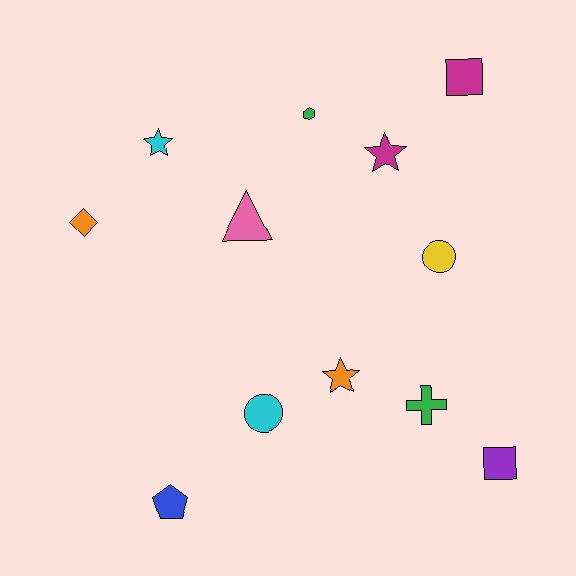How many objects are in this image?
There are 12 objects.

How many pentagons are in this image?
There is 1 pentagon.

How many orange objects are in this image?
There are 2 orange objects.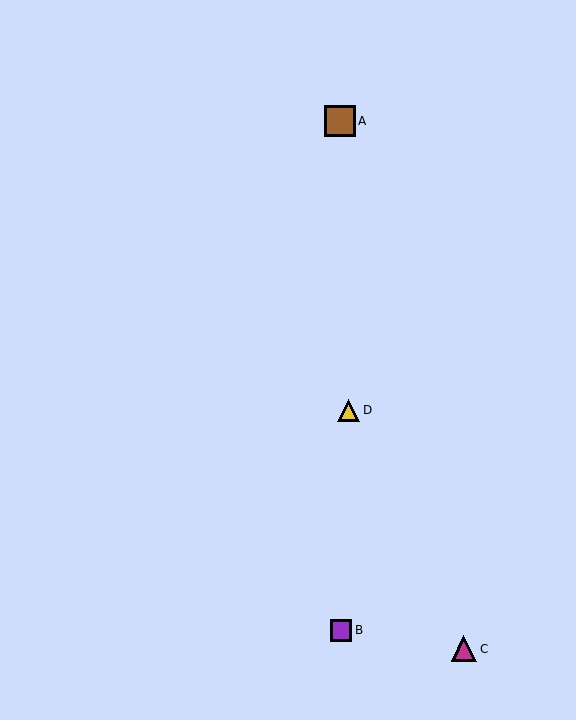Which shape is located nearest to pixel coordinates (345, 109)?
The brown square (labeled A) at (340, 121) is nearest to that location.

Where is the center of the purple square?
The center of the purple square is at (341, 630).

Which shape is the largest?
The brown square (labeled A) is the largest.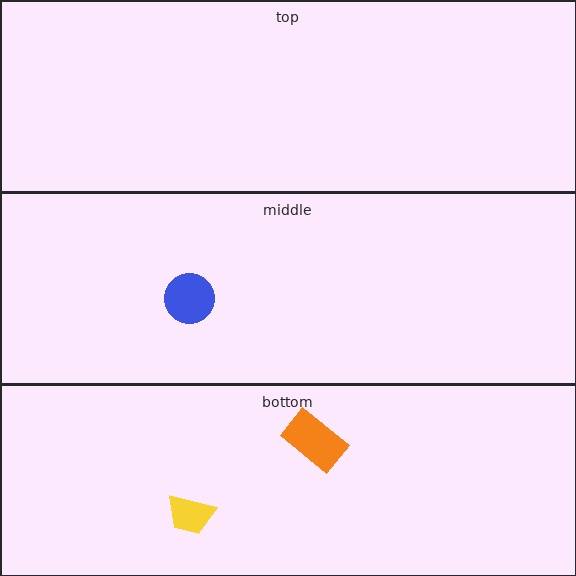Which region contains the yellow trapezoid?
The bottom region.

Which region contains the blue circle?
The middle region.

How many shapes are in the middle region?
1.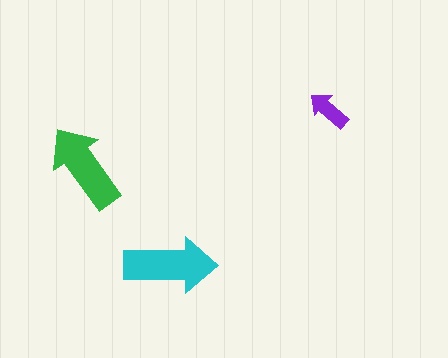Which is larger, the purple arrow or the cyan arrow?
The cyan one.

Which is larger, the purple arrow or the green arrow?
The green one.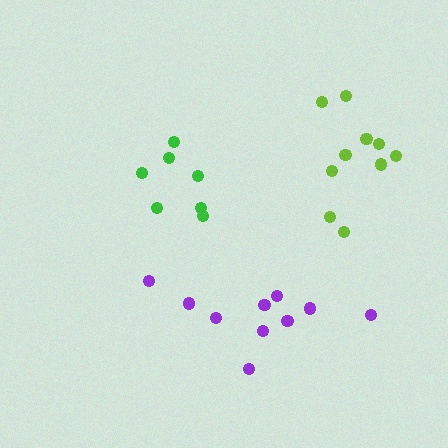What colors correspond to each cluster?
The clusters are colored: lime, green, purple.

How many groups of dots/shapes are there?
There are 3 groups.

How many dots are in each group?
Group 1: 10 dots, Group 2: 7 dots, Group 3: 10 dots (27 total).